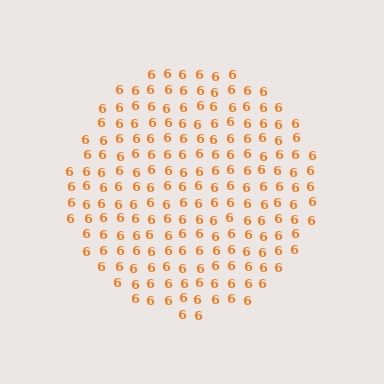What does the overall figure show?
The overall figure shows a circle.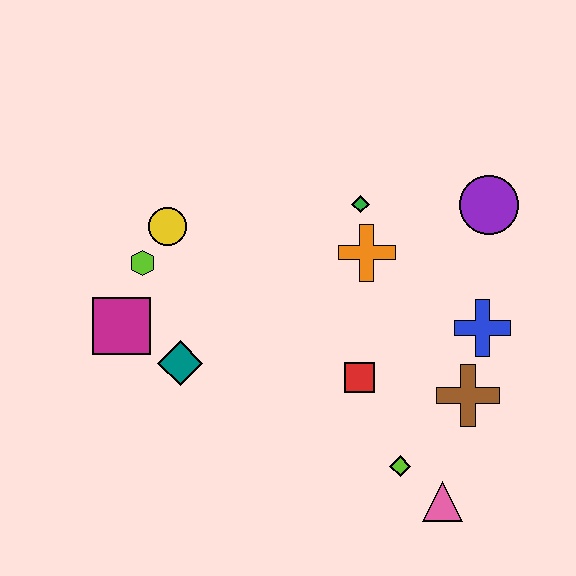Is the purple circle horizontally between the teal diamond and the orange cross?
No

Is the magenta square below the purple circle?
Yes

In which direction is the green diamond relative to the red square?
The green diamond is above the red square.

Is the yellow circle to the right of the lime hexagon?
Yes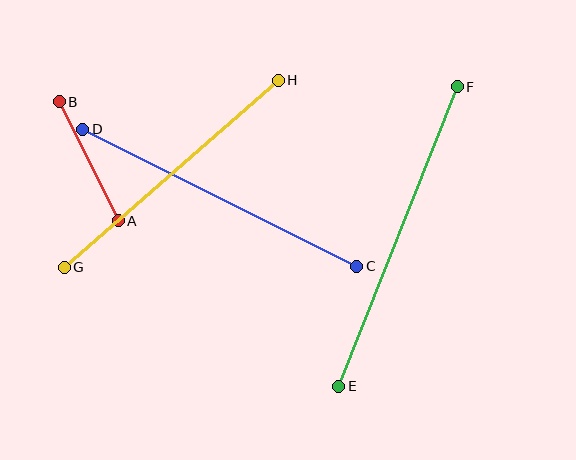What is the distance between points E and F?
The distance is approximately 322 pixels.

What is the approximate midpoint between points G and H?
The midpoint is at approximately (171, 174) pixels.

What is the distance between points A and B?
The distance is approximately 133 pixels.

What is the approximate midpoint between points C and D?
The midpoint is at approximately (220, 198) pixels.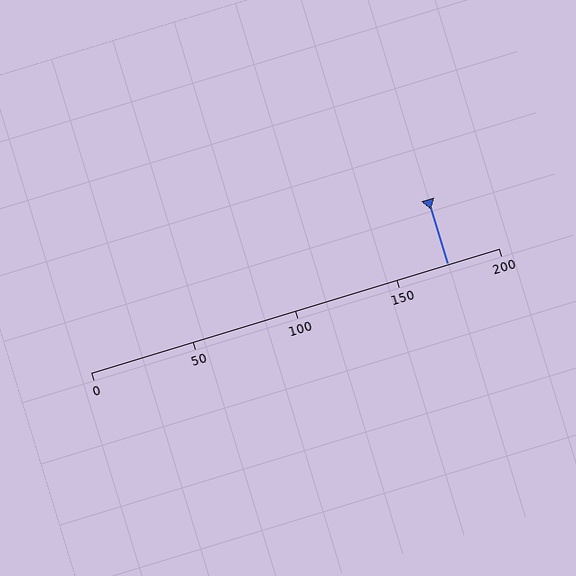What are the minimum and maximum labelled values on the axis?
The axis runs from 0 to 200.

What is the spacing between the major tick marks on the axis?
The major ticks are spaced 50 apart.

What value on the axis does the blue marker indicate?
The marker indicates approximately 175.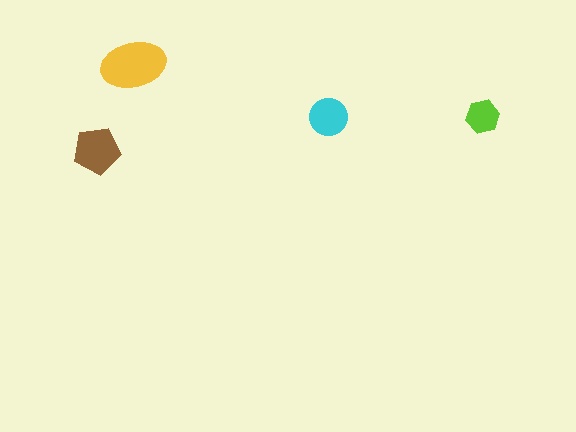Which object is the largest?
The yellow ellipse.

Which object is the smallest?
The lime hexagon.